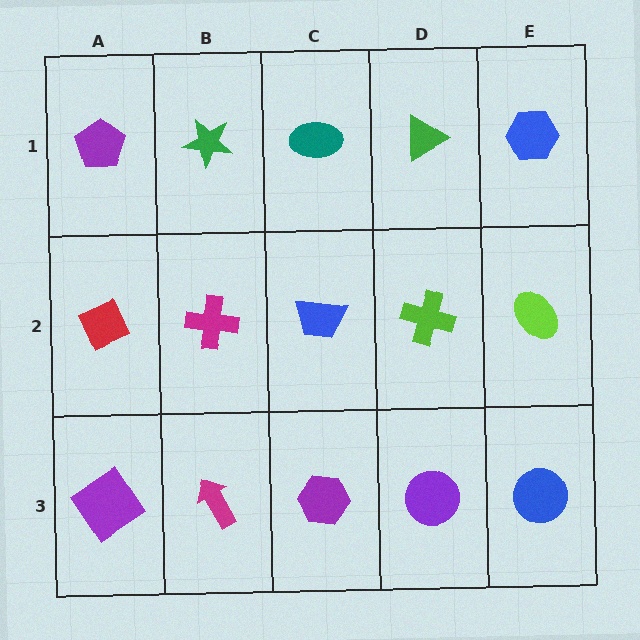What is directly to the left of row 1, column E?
A green triangle.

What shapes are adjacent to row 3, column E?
A lime ellipse (row 2, column E), a purple circle (row 3, column D).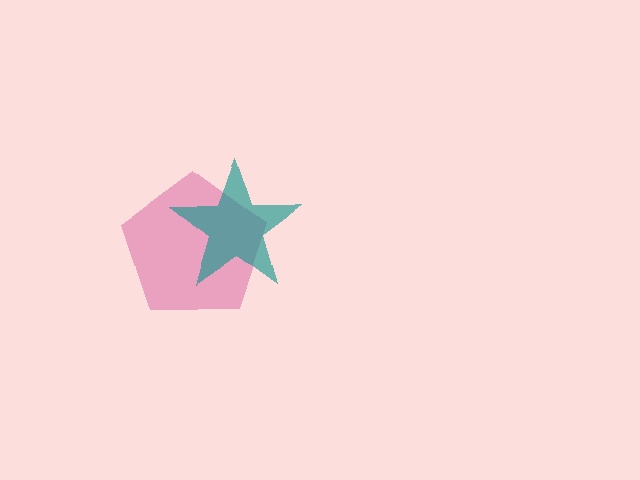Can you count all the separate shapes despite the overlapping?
Yes, there are 2 separate shapes.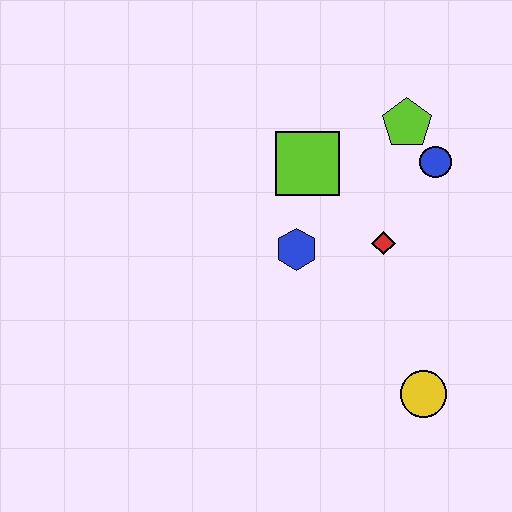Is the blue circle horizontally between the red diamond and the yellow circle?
No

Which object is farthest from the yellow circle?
The lime pentagon is farthest from the yellow circle.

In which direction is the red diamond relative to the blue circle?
The red diamond is below the blue circle.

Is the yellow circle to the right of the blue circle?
No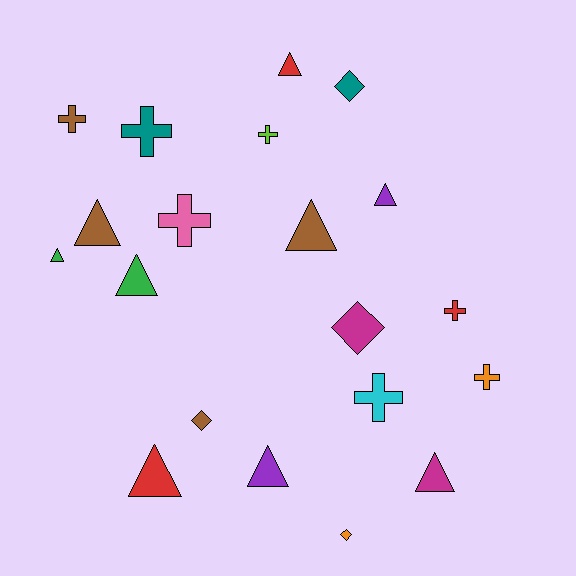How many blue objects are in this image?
There are no blue objects.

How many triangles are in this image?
There are 9 triangles.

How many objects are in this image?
There are 20 objects.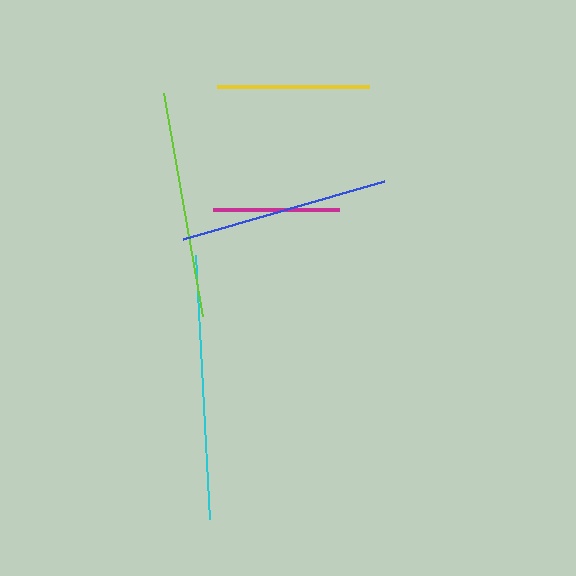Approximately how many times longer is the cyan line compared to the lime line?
The cyan line is approximately 1.2 times the length of the lime line.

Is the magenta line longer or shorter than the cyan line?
The cyan line is longer than the magenta line.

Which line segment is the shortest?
The magenta line is the shortest at approximately 126 pixels.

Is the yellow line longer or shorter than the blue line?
The blue line is longer than the yellow line.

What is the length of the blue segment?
The blue segment is approximately 208 pixels long.